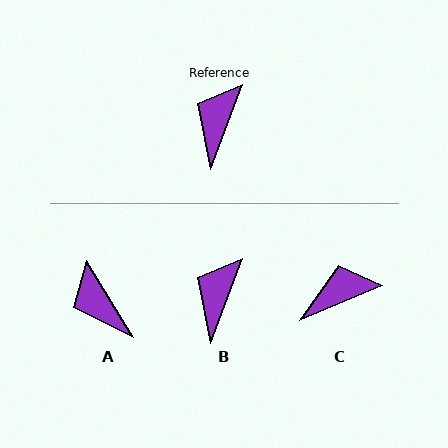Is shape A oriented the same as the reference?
No, it is off by about 52 degrees.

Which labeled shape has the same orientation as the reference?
B.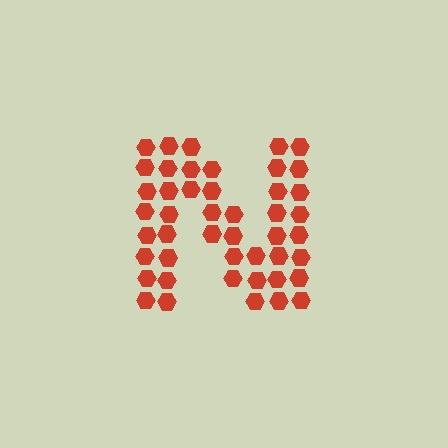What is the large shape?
The large shape is the letter N.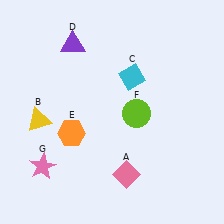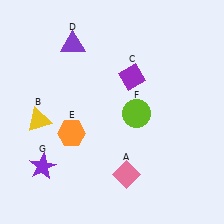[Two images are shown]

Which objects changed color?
C changed from cyan to purple. G changed from pink to purple.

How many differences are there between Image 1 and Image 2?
There are 2 differences between the two images.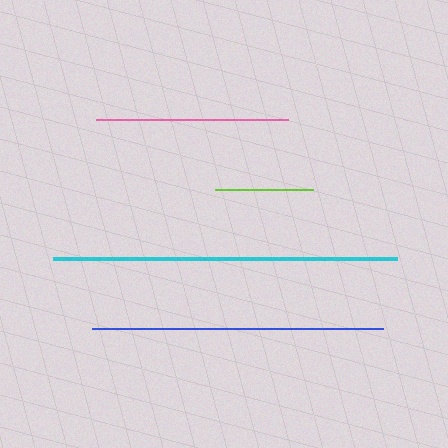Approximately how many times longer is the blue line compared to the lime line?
The blue line is approximately 3.0 times the length of the lime line.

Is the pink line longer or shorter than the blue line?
The blue line is longer than the pink line.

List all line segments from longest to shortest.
From longest to shortest: cyan, blue, pink, lime.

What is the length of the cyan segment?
The cyan segment is approximately 344 pixels long.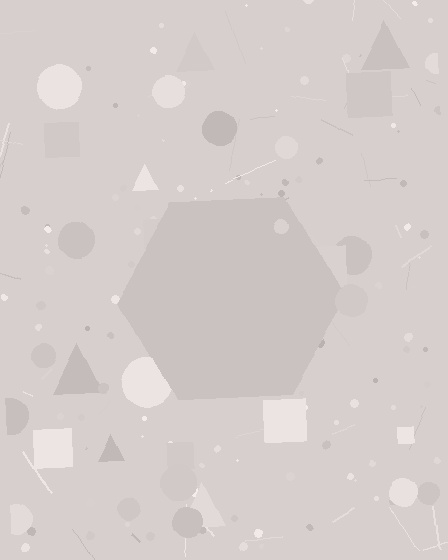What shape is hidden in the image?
A hexagon is hidden in the image.